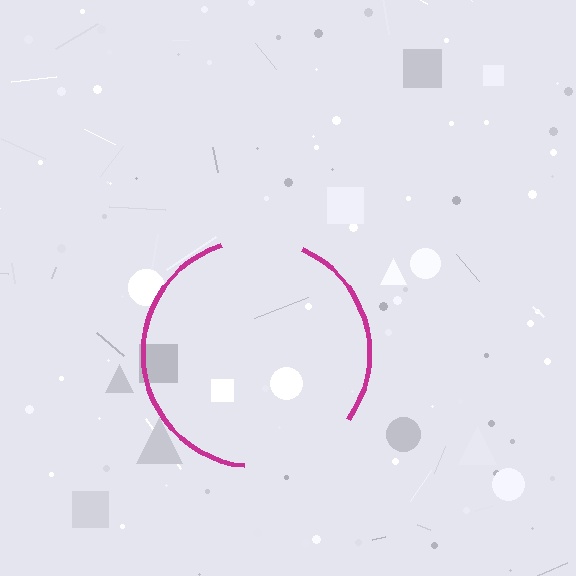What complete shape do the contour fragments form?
The contour fragments form a circle.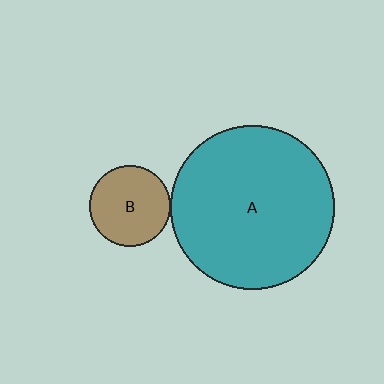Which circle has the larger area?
Circle A (teal).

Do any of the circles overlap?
No, none of the circles overlap.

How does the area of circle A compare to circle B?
Approximately 4.1 times.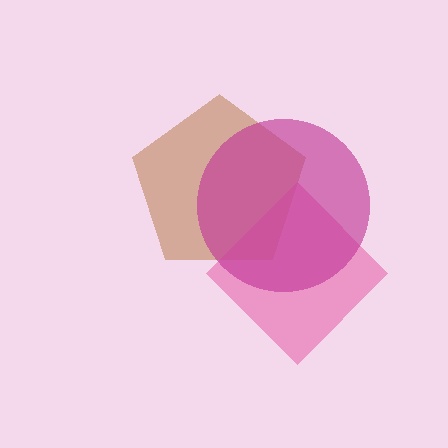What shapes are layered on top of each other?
The layered shapes are: a brown pentagon, a pink diamond, a magenta circle.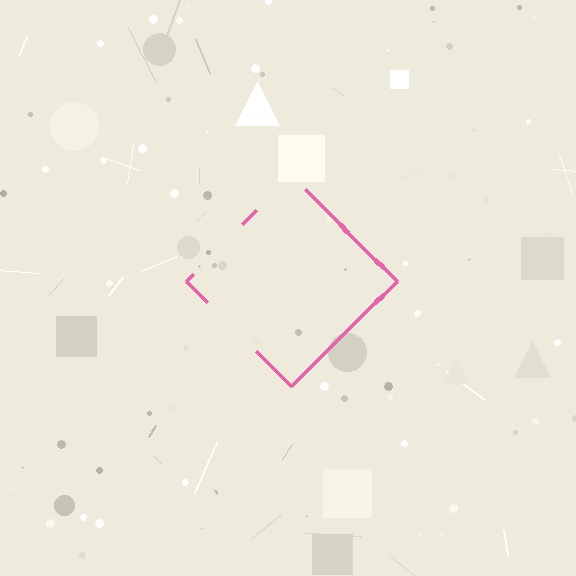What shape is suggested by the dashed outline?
The dashed outline suggests a diamond.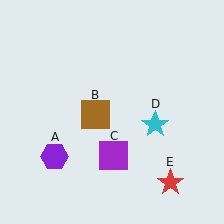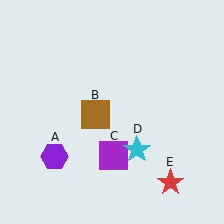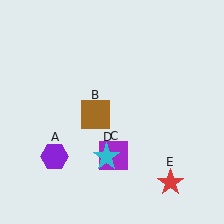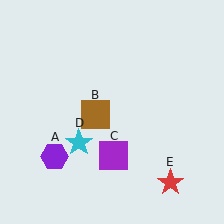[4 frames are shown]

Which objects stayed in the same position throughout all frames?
Purple hexagon (object A) and brown square (object B) and purple square (object C) and red star (object E) remained stationary.